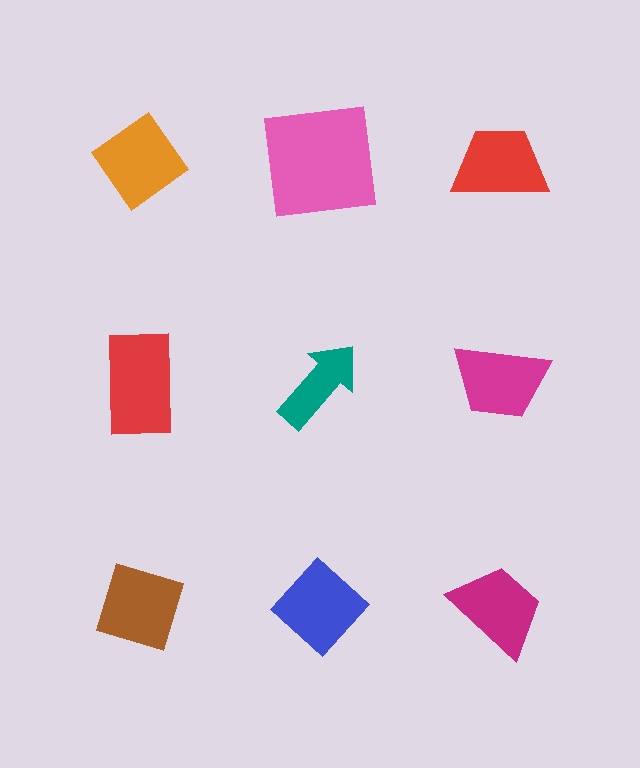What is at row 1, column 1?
An orange diamond.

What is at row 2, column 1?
A red rectangle.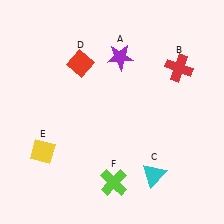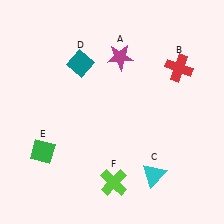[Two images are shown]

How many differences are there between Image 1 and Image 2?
There are 3 differences between the two images.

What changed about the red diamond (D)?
In Image 1, D is red. In Image 2, it changed to teal.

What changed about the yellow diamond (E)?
In Image 1, E is yellow. In Image 2, it changed to green.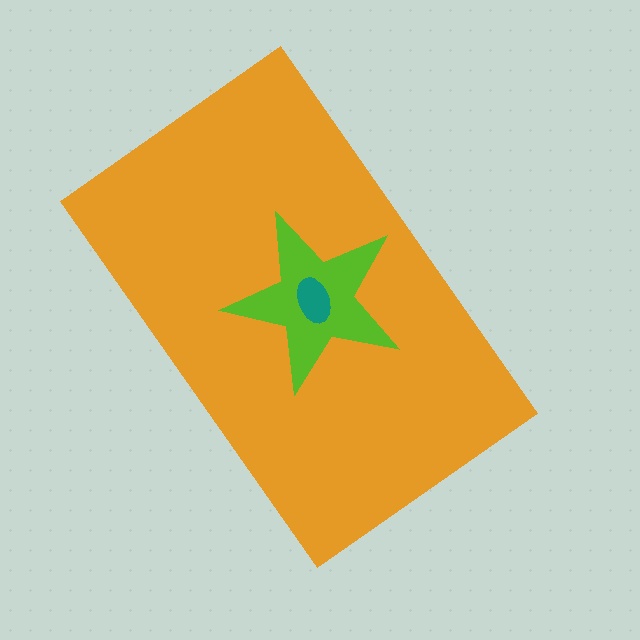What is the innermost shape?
The teal ellipse.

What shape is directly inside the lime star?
The teal ellipse.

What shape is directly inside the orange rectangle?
The lime star.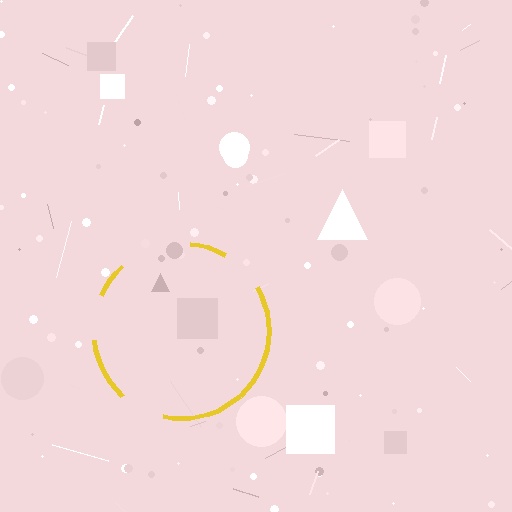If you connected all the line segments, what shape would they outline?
They would outline a circle.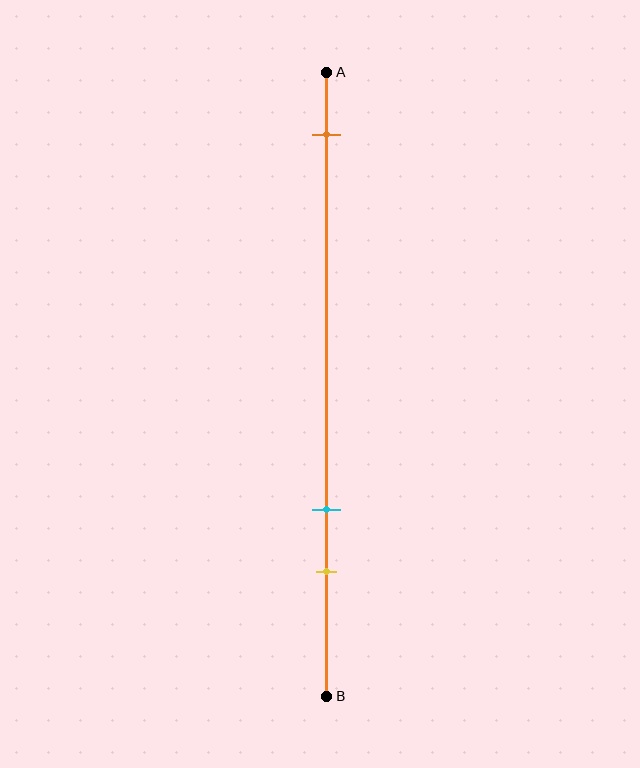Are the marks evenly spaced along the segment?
No, the marks are not evenly spaced.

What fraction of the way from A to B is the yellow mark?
The yellow mark is approximately 80% (0.8) of the way from A to B.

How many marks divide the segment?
There are 3 marks dividing the segment.